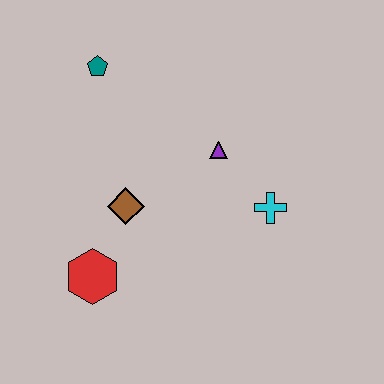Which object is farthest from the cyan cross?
The teal pentagon is farthest from the cyan cross.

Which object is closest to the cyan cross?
The purple triangle is closest to the cyan cross.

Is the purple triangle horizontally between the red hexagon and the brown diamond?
No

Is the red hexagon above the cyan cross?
No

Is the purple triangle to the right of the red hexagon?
Yes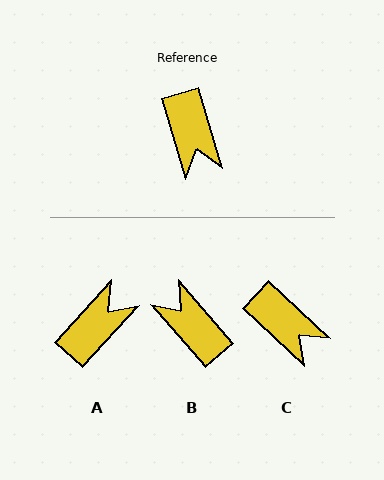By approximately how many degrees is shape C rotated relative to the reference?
Approximately 30 degrees counter-clockwise.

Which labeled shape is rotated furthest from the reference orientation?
B, about 156 degrees away.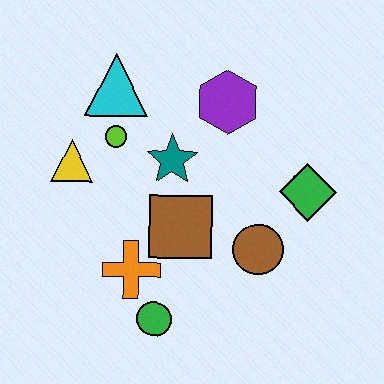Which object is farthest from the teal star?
The green circle is farthest from the teal star.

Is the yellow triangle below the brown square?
No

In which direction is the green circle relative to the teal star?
The green circle is below the teal star.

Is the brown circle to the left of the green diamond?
Yes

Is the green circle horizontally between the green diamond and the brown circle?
No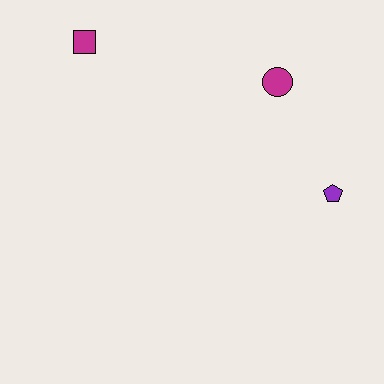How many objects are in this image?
There are 3 objects.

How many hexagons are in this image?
There are no hexagons.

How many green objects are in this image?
There are no green objects.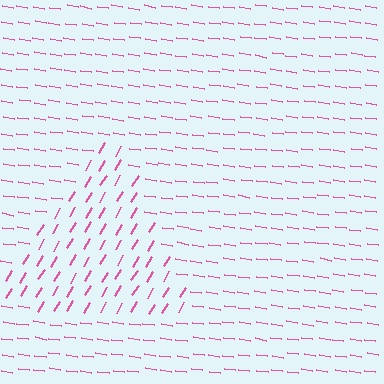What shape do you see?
I see a triangle.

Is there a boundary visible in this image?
Yes, there is a texture boundary formed by a change in line orientation.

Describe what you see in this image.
The image is filled with small pink line segments. A triangle region in the image has lines oriented differently from the surrounding lines, creating a visible texture boundary.